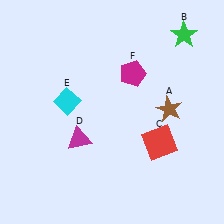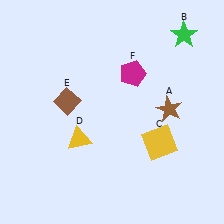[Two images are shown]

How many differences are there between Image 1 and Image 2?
There are 3 differences between the two images.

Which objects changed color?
C changed from red to yellow. D changed from magenta to yellow. E changed from cyan to brown.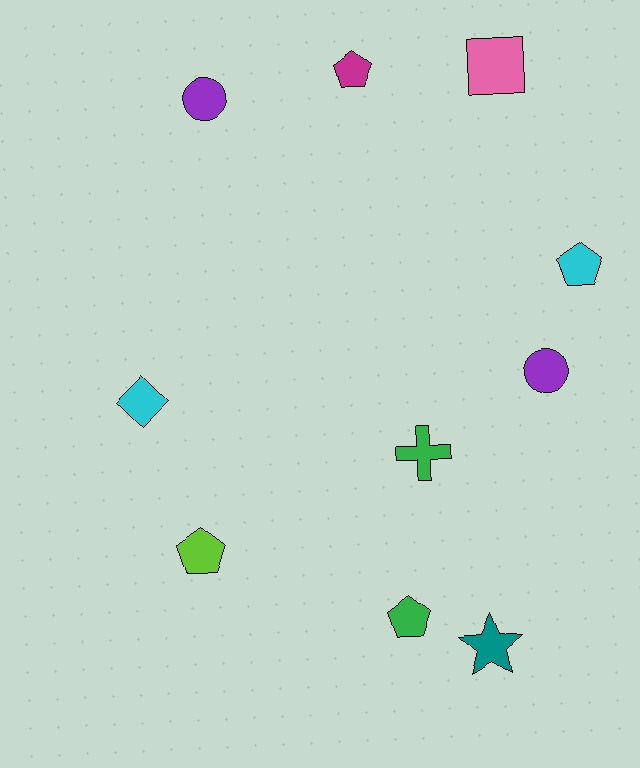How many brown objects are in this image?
There are no brown objects.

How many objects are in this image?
There are 10 objects.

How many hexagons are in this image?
There are no hexagons.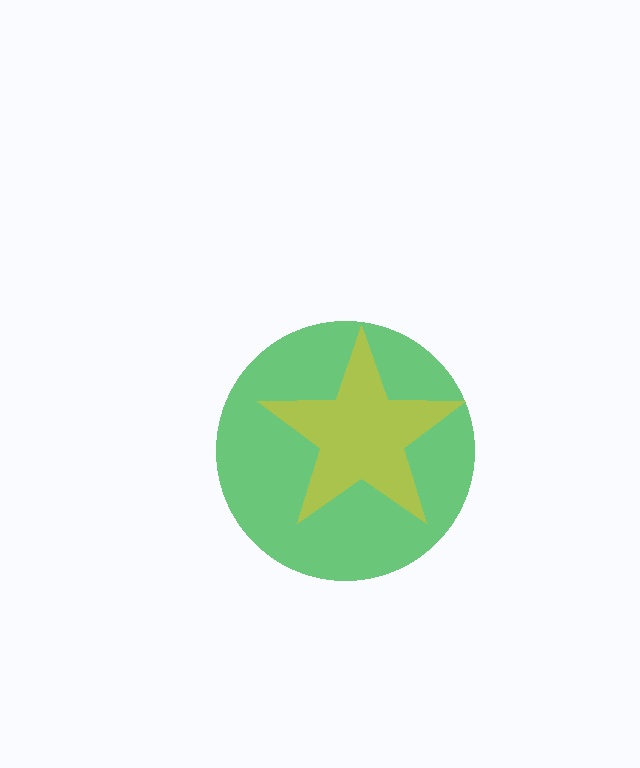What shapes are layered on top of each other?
The layered shapes are: a green circle, a yellow star.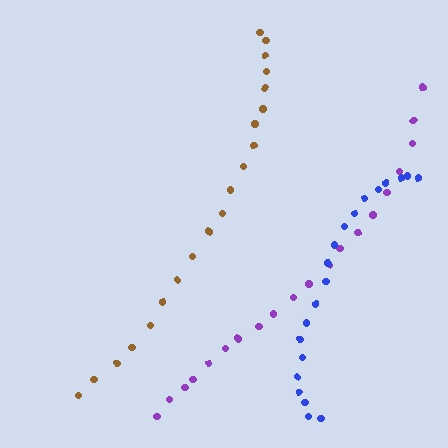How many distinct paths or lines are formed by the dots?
There are 3 distinct paths.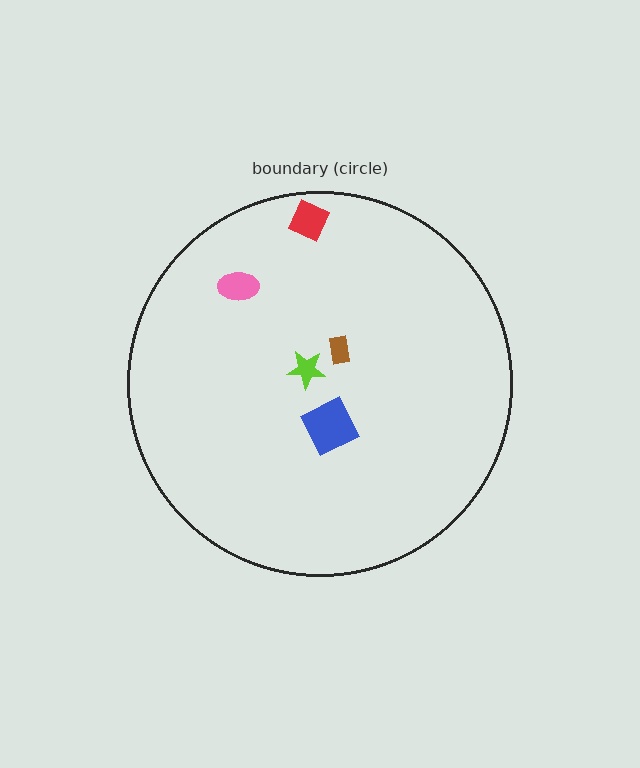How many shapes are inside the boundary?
5 inside, 0 outside.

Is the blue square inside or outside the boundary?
Inside.